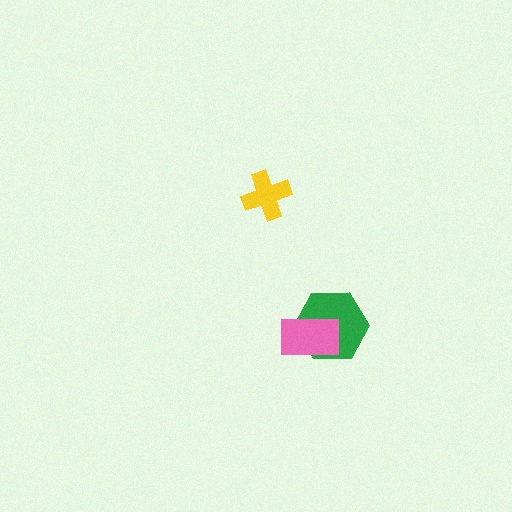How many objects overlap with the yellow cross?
0 objects overlap with the yellow cross.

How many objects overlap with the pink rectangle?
1 object overlaps with the pink rectangle.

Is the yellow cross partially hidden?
No, no other shape covers it.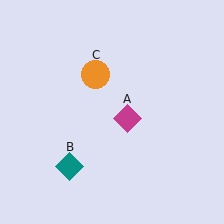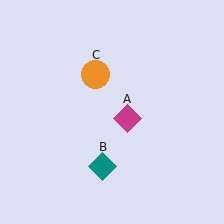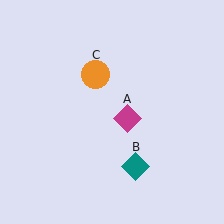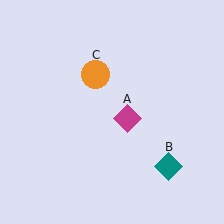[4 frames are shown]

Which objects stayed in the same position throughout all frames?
Magenta diamond (object A) and orange circle (object C) remained stationary.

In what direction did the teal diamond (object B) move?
The teal diamond (object B) moved right.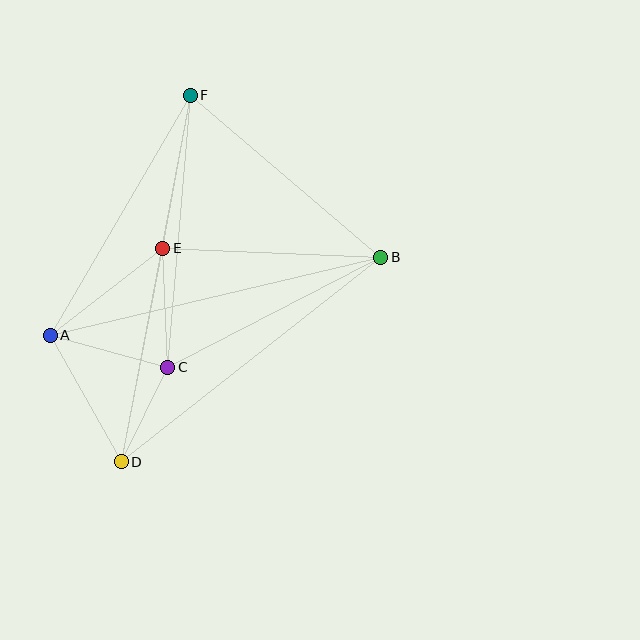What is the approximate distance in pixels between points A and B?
The distance between A and B is approximately 340 pixels.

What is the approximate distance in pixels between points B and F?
The distance between B and F is approximately 250 pixels.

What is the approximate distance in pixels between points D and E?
The distance between D and E is approximately 218 pixels.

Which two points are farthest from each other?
Points D and F are farthest from each other.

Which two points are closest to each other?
Points C and D are closest to each other.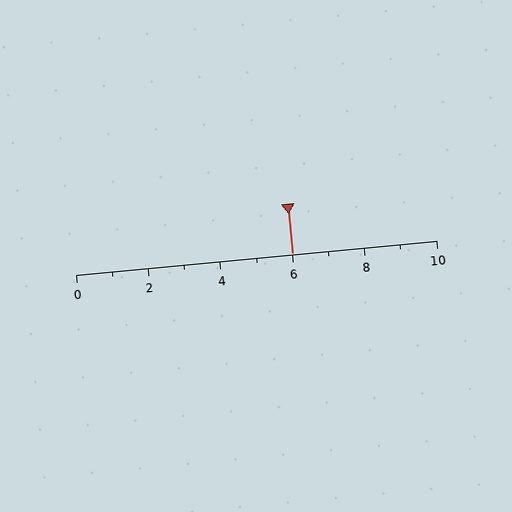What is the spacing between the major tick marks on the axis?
The major ticks are spaced 2 apart.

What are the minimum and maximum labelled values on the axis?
The axis runs from 0 to 10.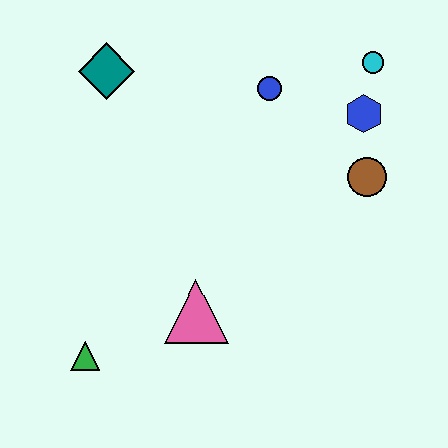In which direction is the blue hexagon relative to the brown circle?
The blue hexagon is above the brown circle.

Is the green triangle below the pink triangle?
Yes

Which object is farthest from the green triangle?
The cyan circle is farthest from the green triangle.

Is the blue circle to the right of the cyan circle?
No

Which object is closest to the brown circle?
The blue hexagon is closest to the brown circle.